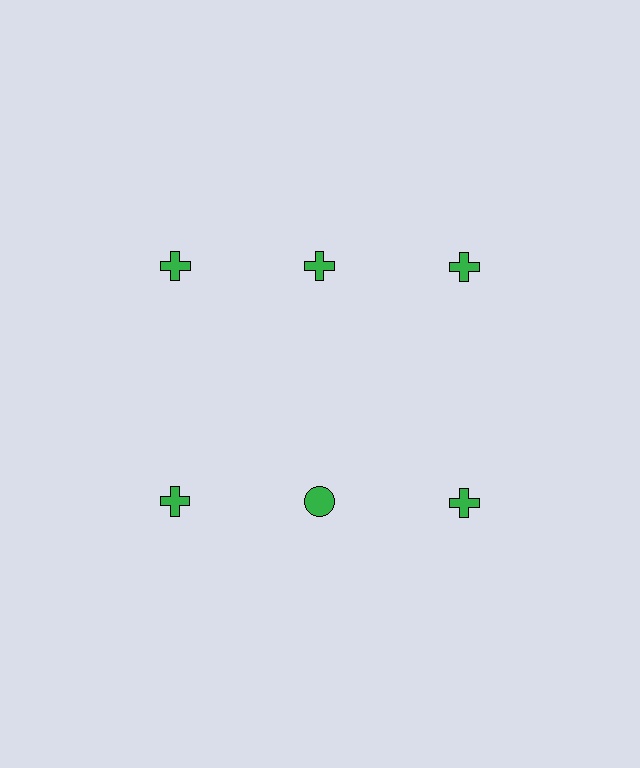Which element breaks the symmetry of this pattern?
The green circle in the second row, second from left column breaks the symmetry. All other shapes are green crosses.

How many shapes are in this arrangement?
There are 6 shapes arranged in a grid pattern.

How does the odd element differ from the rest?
It has a different shape: circle instead of cross.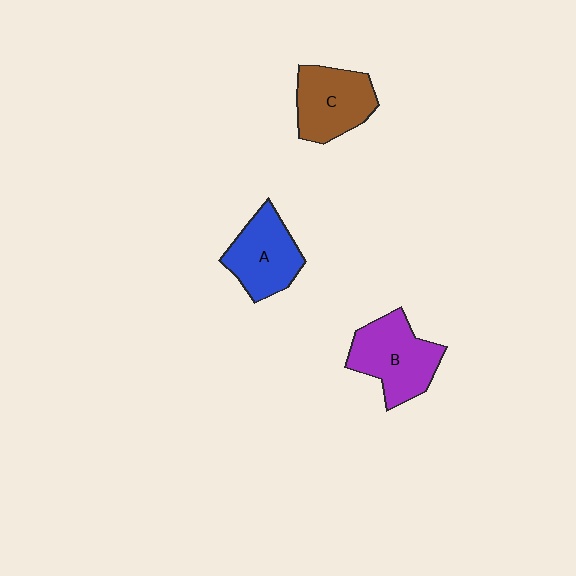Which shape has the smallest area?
Shape A (blue).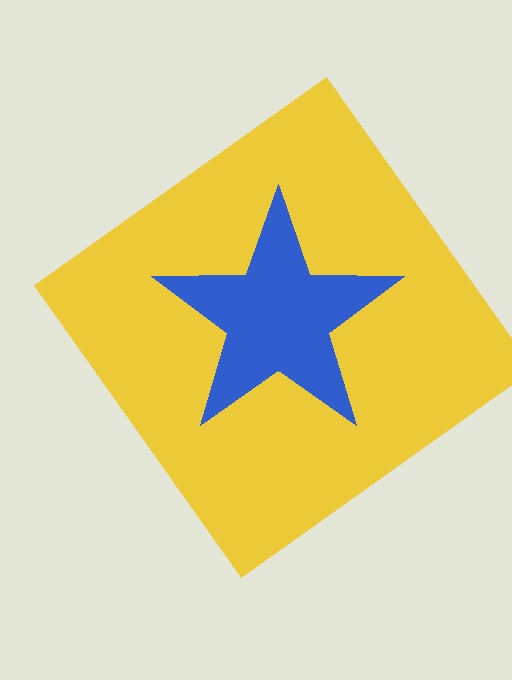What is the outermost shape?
The yellow diamond.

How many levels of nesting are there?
2.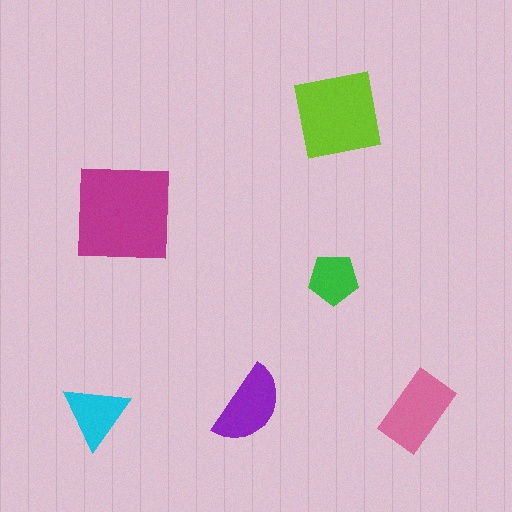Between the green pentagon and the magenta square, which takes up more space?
The magenta square.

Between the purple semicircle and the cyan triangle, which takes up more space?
The purple semicircle.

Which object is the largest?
The magenta square.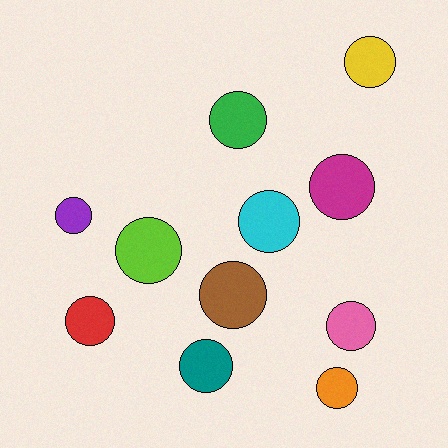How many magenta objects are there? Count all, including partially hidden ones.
There is 1 magenta object.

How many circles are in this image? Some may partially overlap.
There are 11 circles.